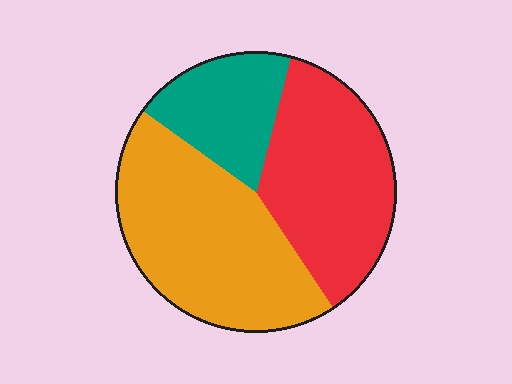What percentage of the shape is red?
Red covers 37% of the shape.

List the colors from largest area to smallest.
From largest to smallest: orange, red, teal.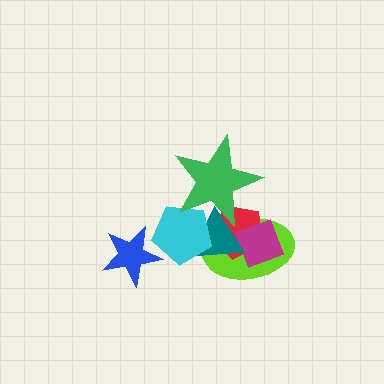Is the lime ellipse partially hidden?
Yes, it is partially covered by another shape.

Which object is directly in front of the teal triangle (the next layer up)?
The cyan pentagon is directly in front of the teal triangle.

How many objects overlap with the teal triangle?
5 objects overlap with the teal triangle.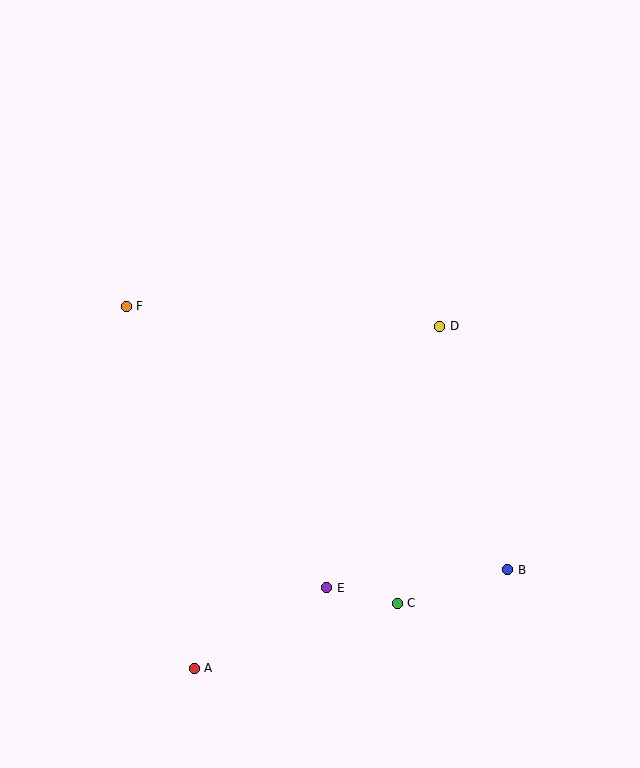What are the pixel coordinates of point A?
Point A is at (194, 669).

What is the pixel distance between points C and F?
The distance between C and F is 402 pixels.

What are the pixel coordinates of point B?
Point B is at (508, 570).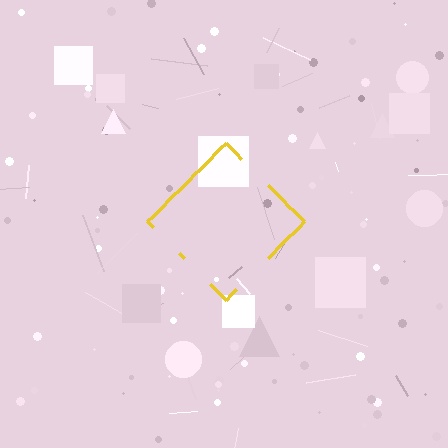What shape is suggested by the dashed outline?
The dashed outline suggests a diamond.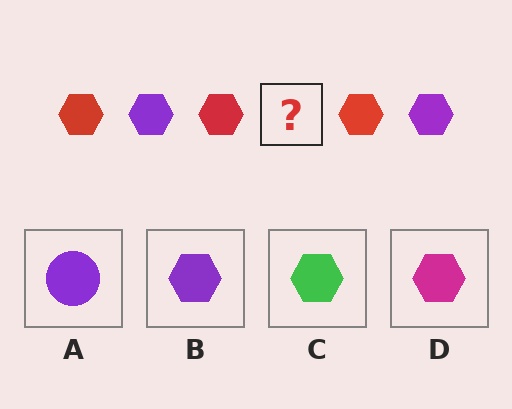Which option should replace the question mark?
Option B.